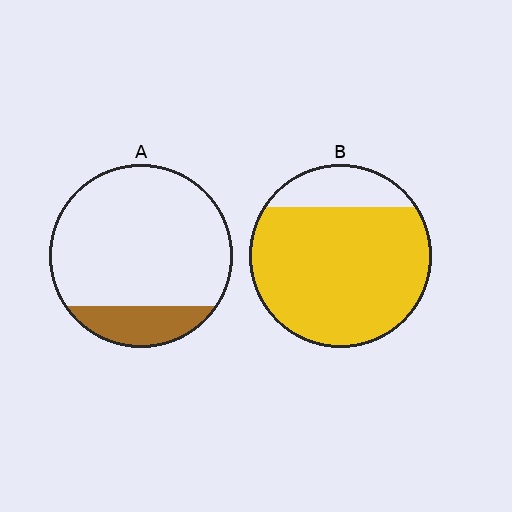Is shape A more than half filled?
No.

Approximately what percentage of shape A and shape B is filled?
A is approximately 15% and B is approximately 80%.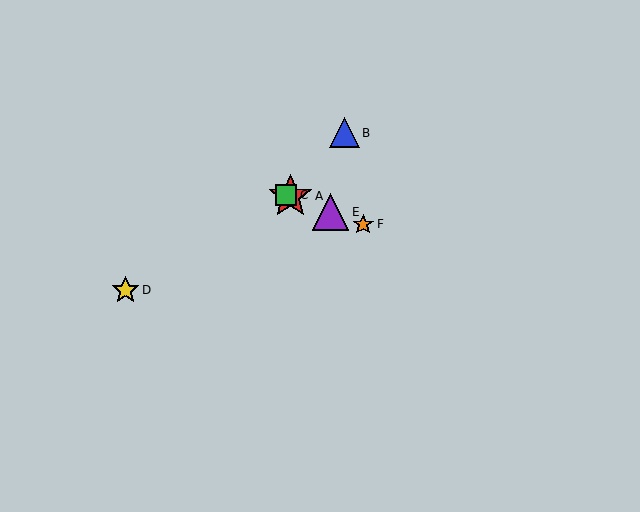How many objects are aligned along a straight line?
4 objects (A, C, E, F) are aligned along a straight line.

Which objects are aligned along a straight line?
Objects A, C, E, F are aligned along a straight line.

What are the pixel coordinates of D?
Object D is at (126, 290).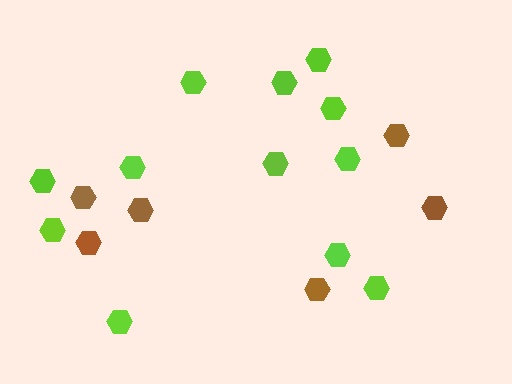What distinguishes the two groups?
There are 2 groups: one group of brown hexagons (6) and one group of lime hexagons (12).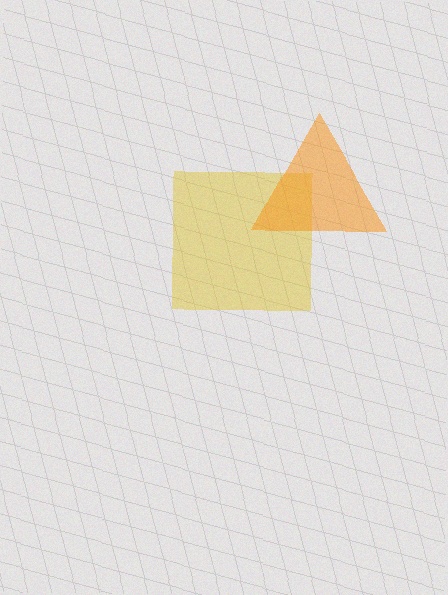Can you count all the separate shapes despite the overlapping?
Yes, there are 2 separate shapes.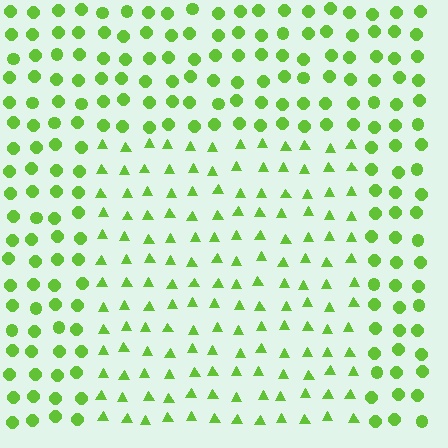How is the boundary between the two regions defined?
The boundary is defined by a change in element shape: triangles inside vs. circles outside. All elements share the same color and spacing.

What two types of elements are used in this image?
The image uses triangles inside the rectangle region and circles outside it.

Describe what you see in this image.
The image is filled with small lime elements arranged in a uniform grid. A rectangle-shaped region contains triangles, while the surrounding area contains circles. The boundary is defined purely by the change in element shape.